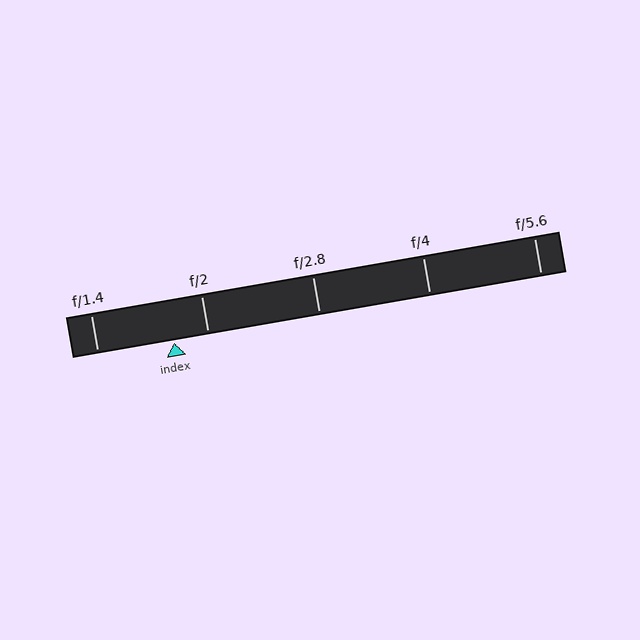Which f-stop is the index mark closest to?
The index mark is closest to f/2.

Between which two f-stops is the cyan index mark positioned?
The index mark is between f/1.4 and f/2.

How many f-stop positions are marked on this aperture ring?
There are 5 f-stop positions marked.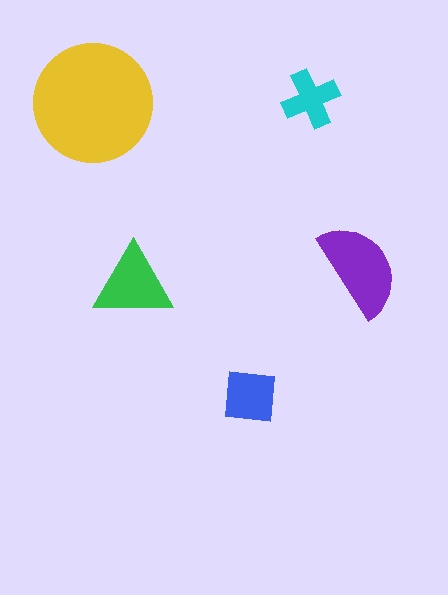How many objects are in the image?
There are 5 objects in the image.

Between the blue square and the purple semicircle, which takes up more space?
The purple semicircle.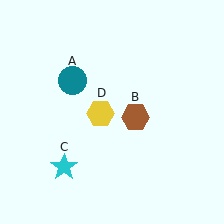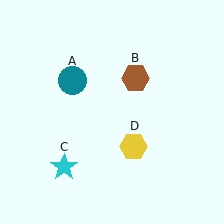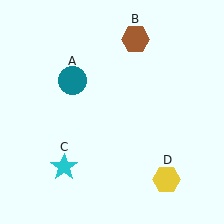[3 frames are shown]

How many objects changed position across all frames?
2 objects changed position: brown hexagon (object B), yellow hexagon (object D).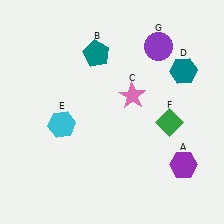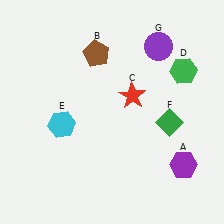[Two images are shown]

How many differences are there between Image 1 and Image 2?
There are 3 differences between the two images.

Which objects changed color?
B changed from teal to brown. C changed from pink to red. D changed from teal to green.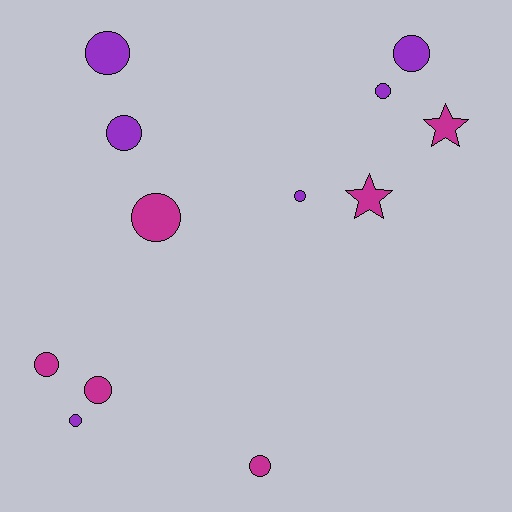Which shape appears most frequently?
Circle, with 10 objects.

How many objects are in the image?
There are 12 objects.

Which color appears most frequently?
Magenta, with 6 objects.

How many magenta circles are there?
There are 4 magenta circles.